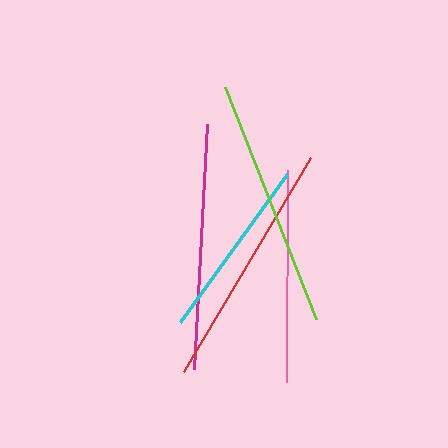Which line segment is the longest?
The lime line is the longest at approximately 249 pixels.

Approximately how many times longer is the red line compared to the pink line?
The red line is approximately 1.2 times the length of the pink line.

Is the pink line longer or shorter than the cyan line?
The pink line is longer than the cyan line.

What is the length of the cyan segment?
The cyan segment is approximately 183 pixels long.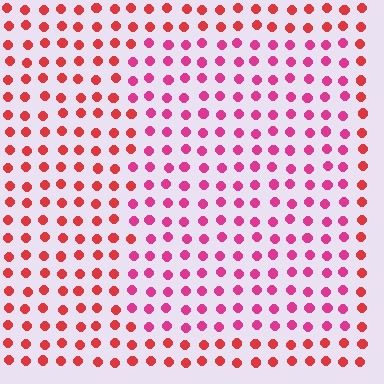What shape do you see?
I see a rectangle.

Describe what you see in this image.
The image is filled with small red elements in a uniform arrangement. A rectangle-shaped region is visible where the elements are tinted to a slightly different hue, forming a subtle color boundary.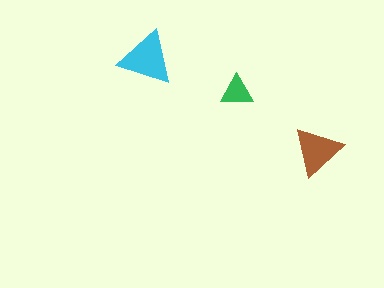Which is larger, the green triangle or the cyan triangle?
The cyan one.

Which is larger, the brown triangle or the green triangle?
The brown one.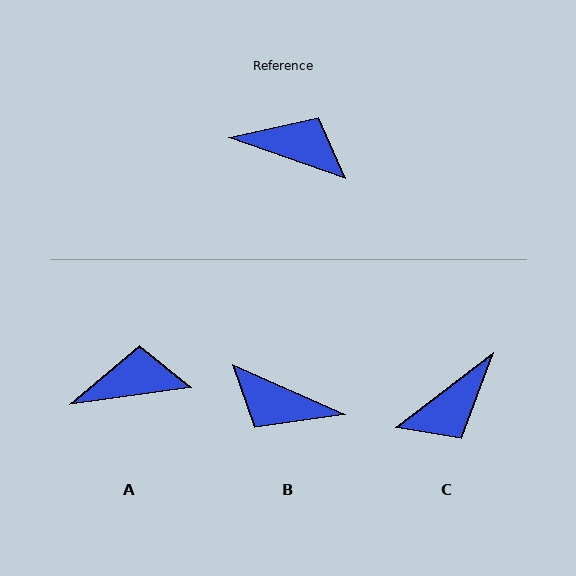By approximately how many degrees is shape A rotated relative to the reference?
Approximately 27 degrees counter-clockwise.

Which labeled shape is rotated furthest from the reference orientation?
B, about 175 degrees away.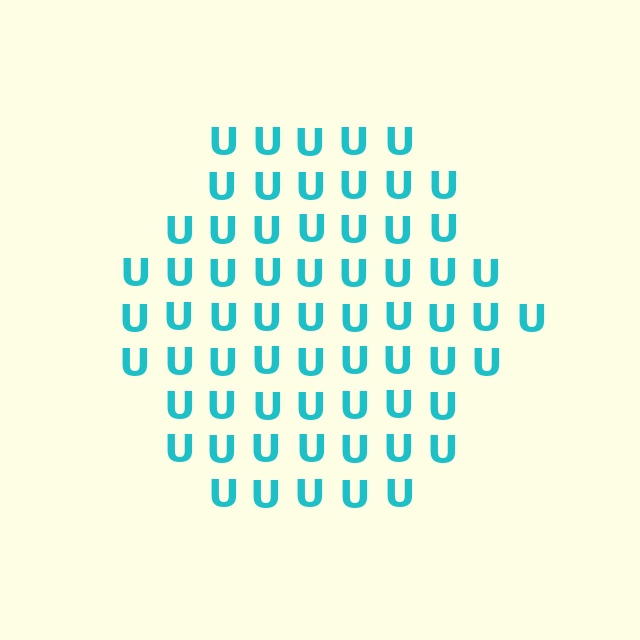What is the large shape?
The large shape is a hexagon.